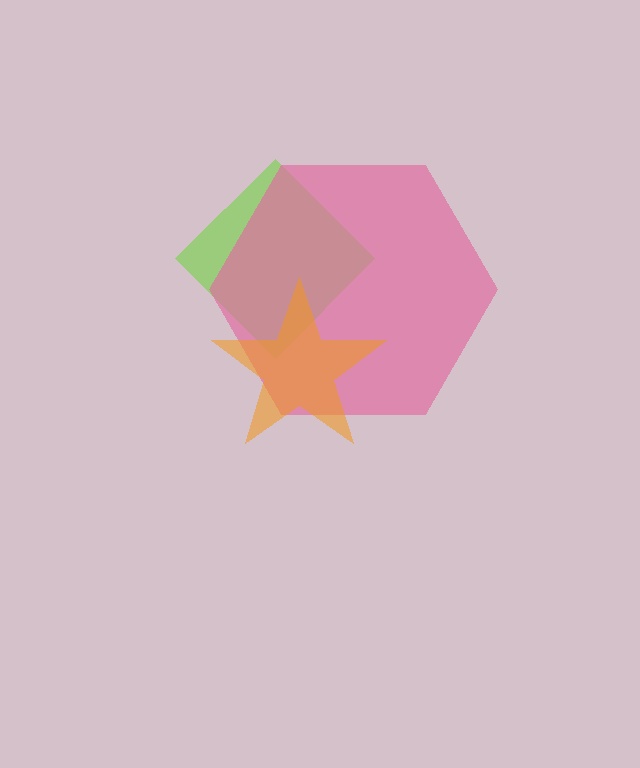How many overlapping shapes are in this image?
There are 3 overlapping shapes in the image.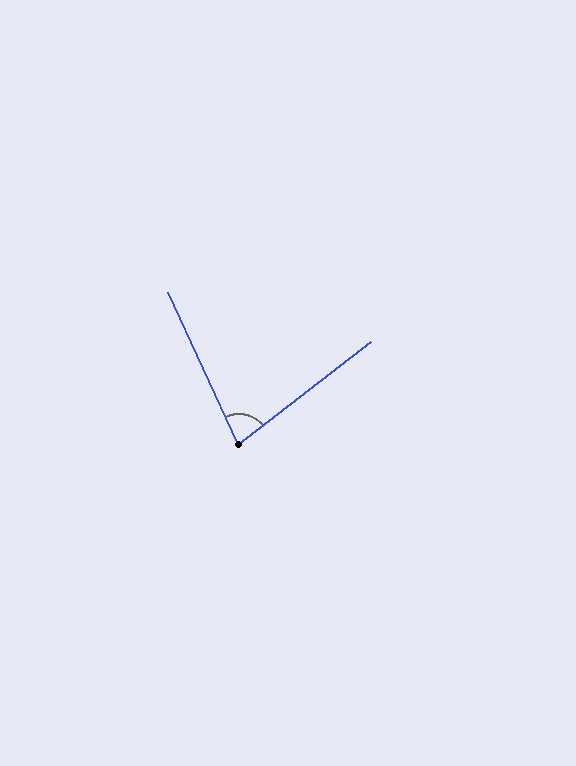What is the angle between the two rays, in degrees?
Approximately 77 degrees.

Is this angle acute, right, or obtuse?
It is acute.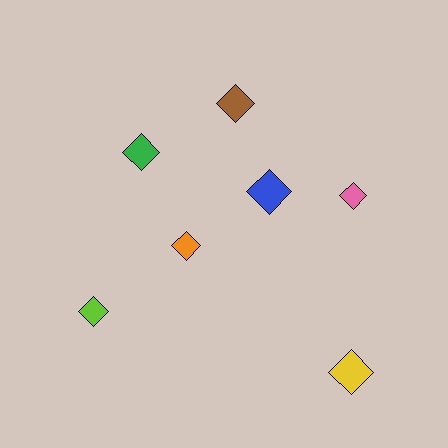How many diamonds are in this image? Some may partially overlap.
There are 7 diamonds.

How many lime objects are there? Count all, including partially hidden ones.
There is 1 lime object.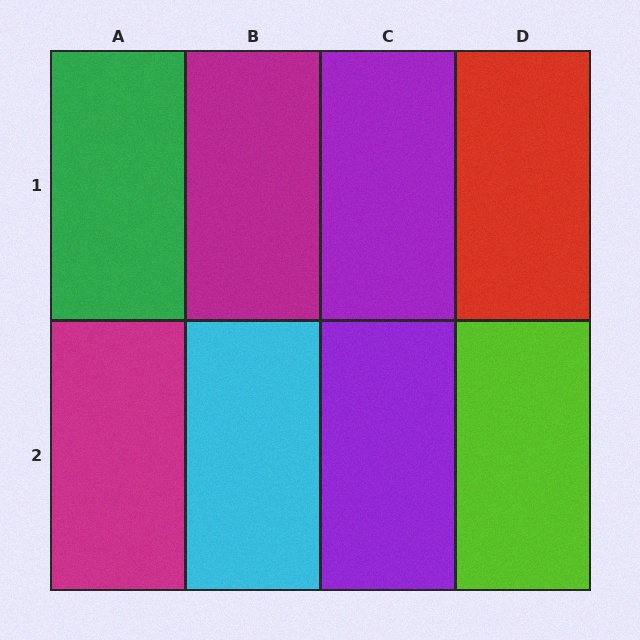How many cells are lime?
1 cell is lime.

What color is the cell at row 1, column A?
Green.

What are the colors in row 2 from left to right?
Magenta, cyan, purple, lime.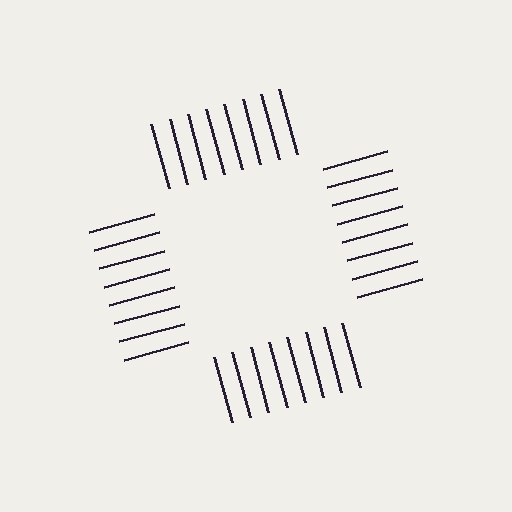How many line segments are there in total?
32 — 8 along each of the 4 edges.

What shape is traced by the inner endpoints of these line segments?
An illusory square — the line segments terminate on its edges but no continuous stroke is drawn.